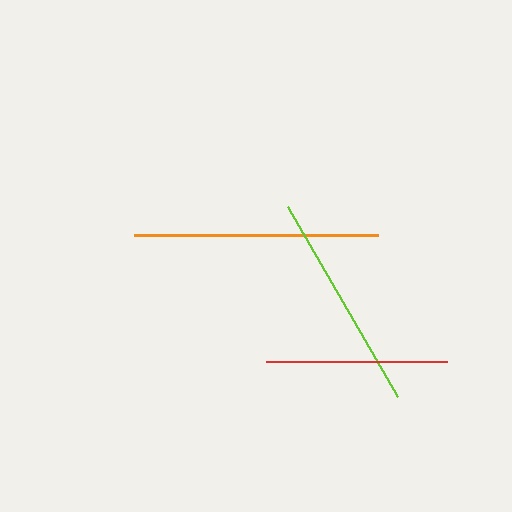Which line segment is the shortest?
The red line is the shortest at approximately 180 pixels.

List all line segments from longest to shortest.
From longest to shortest: orange, lime, red.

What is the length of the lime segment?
The lime segment is approximately 219 pixels long.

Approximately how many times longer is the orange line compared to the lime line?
The orange line is approximately 1.1 times the length of the lime line.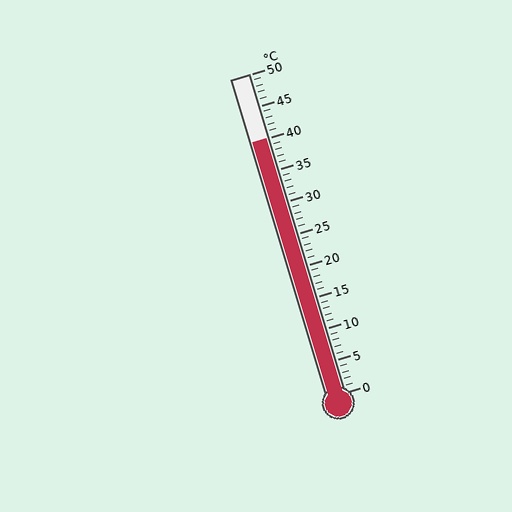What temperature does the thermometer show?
The thermometer shows approximately 40°C.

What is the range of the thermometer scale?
The thermometer scale ranges from 0°C to 50°C.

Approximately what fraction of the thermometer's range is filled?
The thermometer is filled to approximately 80% of its range.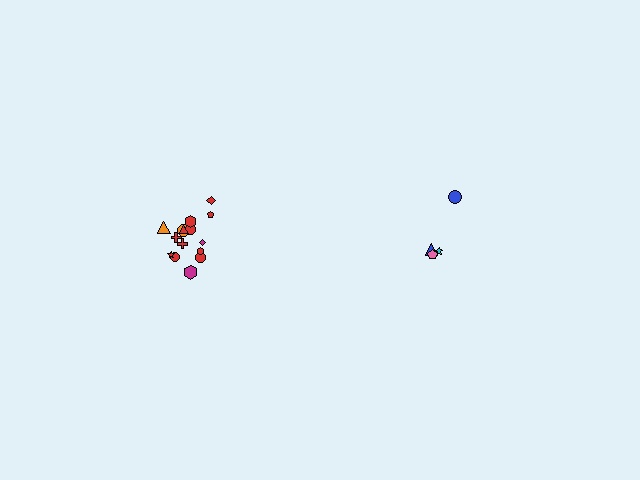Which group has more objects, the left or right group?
The left group.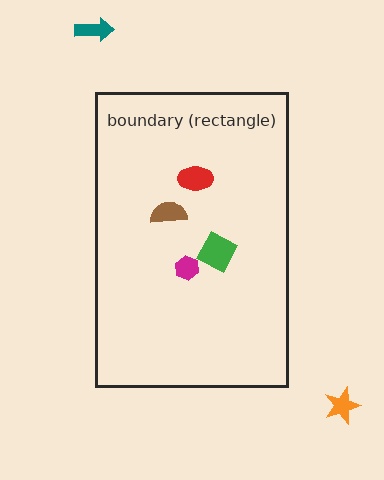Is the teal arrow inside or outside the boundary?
Outside.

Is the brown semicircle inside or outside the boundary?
Inside.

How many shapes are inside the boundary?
4 inside, 2 outside.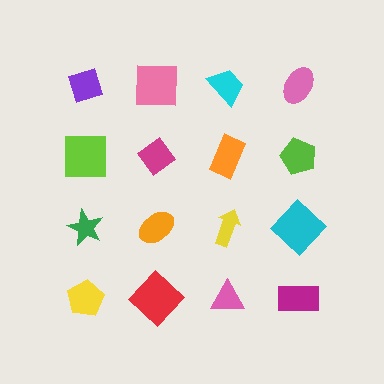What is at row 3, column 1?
A green star.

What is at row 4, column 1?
A yellow pentagon.